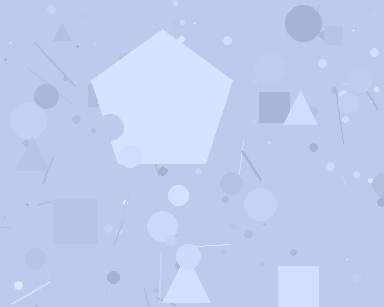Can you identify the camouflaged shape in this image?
The camouflaged shape is a pentagon.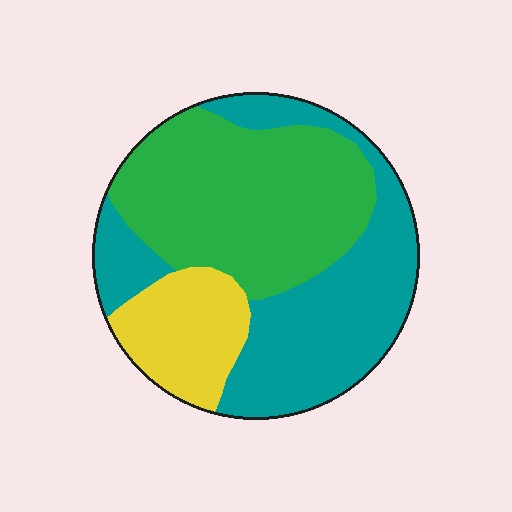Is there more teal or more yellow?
Teal.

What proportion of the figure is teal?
Teal covers about 40% of the figure.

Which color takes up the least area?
Yellow, at roughly 15%.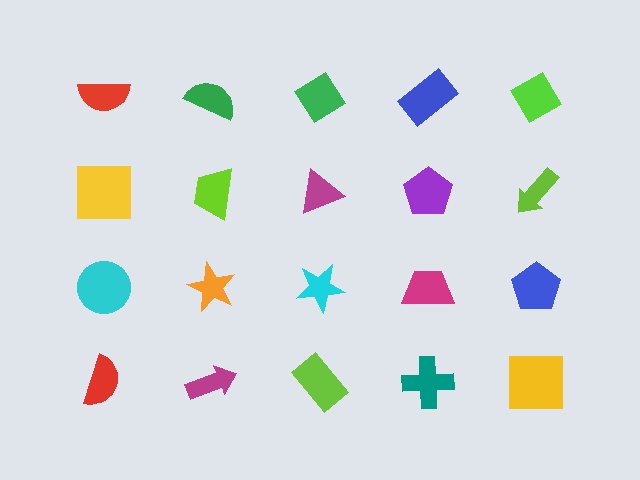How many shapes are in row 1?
5 shapes.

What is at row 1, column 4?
A blue rectangle.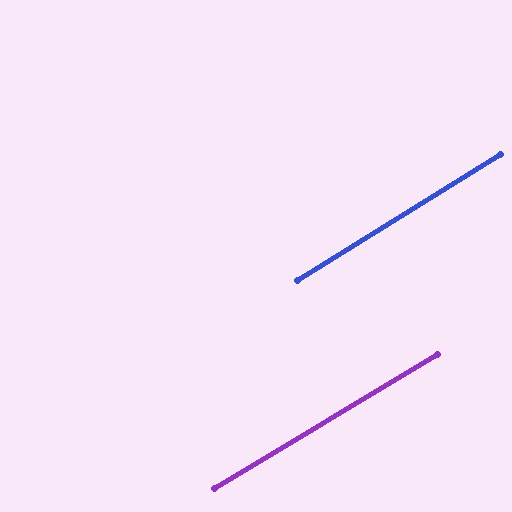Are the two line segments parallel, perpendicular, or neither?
Parallel — their directions differ by only 0.9°.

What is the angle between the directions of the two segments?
Approximately 1 degree.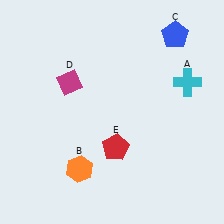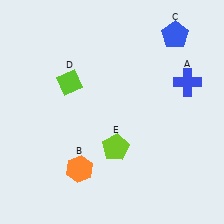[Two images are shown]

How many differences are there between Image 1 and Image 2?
There are 3 differences between the two images.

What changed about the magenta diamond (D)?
In Image 1, D is magenta. In Image 2, it changed to lime.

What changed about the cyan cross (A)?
In Image 1, A is cyan. In Image 2, it changed to blue.